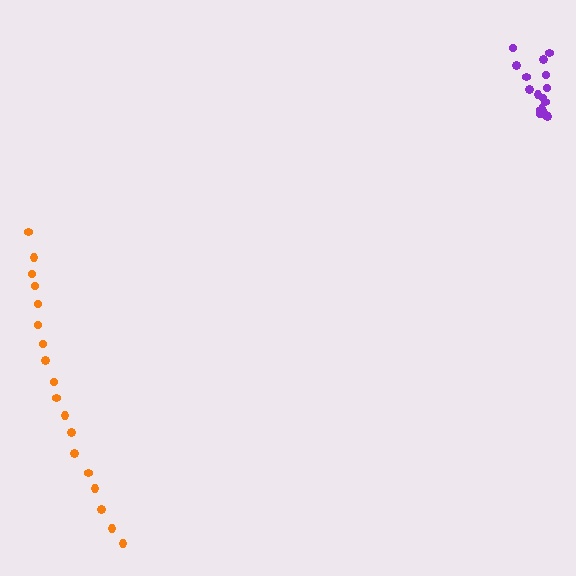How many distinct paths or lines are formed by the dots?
There are 2 distinct paths.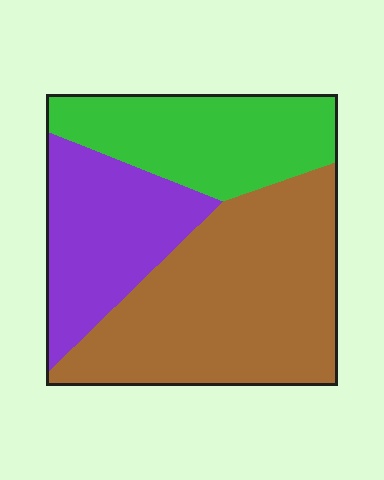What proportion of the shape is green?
Green covers 27% of the shape.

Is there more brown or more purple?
Brown.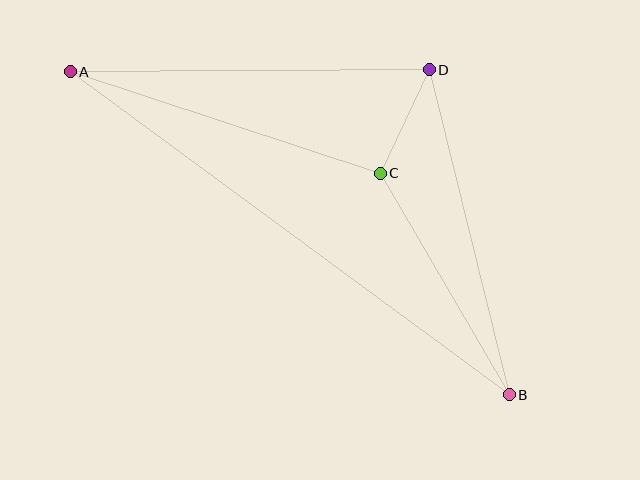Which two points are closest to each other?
Points C and D are closest to each other.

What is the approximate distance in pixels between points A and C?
The distance between A and C is approximately 326 pixels.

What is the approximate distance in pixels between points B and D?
The distance between B and D is approximately 335 pixels.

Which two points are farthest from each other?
Points A and B are farthest from each other.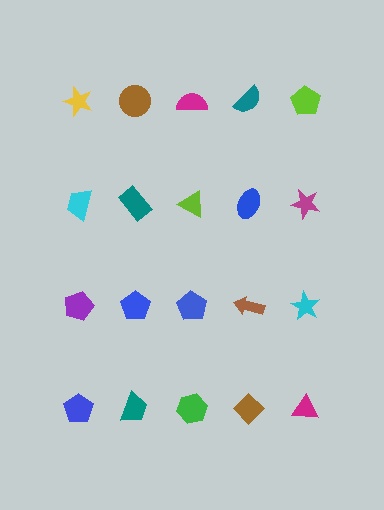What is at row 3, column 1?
A purple pentagon.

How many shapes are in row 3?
5 shapes.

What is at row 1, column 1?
A yellow star.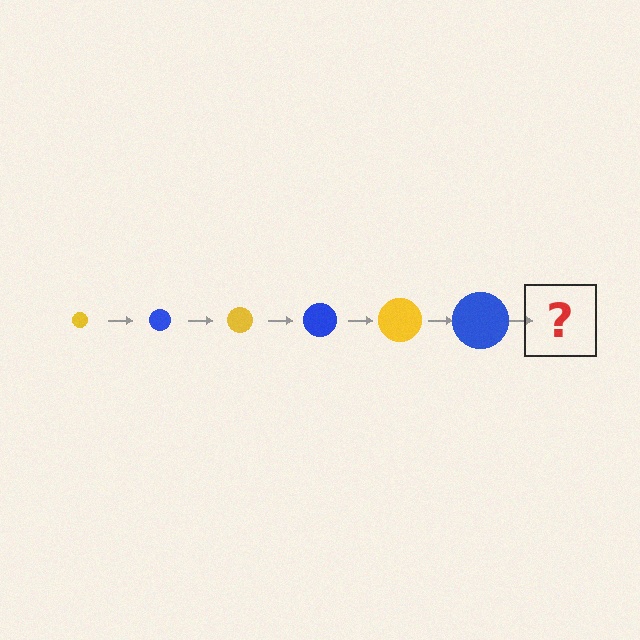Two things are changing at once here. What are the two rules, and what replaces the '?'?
The two rules are that the circle grows larger each step and the color cycles through yellow and blue. The '?' should be a yellow circle, larger than the previous one.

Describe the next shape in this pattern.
It should be a yellow circle, larger than the previous one.